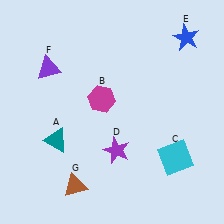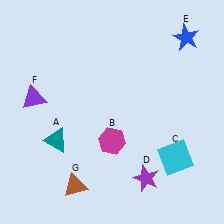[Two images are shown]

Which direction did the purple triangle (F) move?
The purple triangle (F) moved down.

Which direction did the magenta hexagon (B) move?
The magenta hexagon (B) moved down.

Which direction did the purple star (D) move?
The purple star (D) moved right.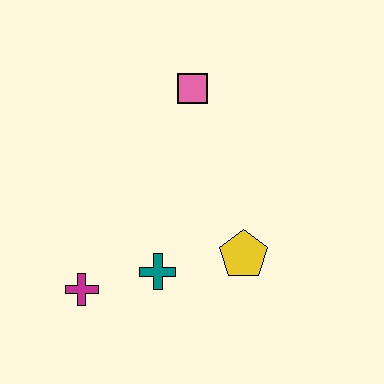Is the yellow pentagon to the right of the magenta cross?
Yes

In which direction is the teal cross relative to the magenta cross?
The teal cross is to the right of the magenta cross.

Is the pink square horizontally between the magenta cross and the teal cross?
No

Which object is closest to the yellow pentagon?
The teal cross is closest to the yellow pentagon.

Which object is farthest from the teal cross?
The pink square is farthest from the teal cross.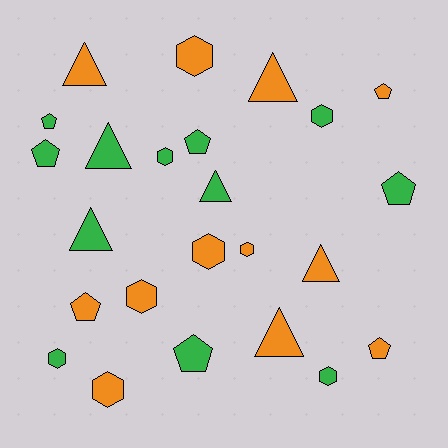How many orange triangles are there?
There are 4 orange triangles.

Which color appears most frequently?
Green, with 12 objects.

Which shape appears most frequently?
Hexagon, with 9 objects.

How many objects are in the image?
There are 24 objects.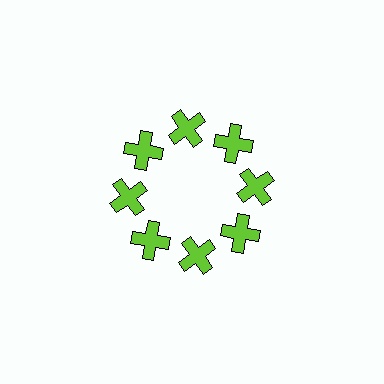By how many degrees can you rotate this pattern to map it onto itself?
The pattern maps onto itself every 45 degrees of rotation.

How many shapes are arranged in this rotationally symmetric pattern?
There are 8 shapes, arranged in 8 groups of 1.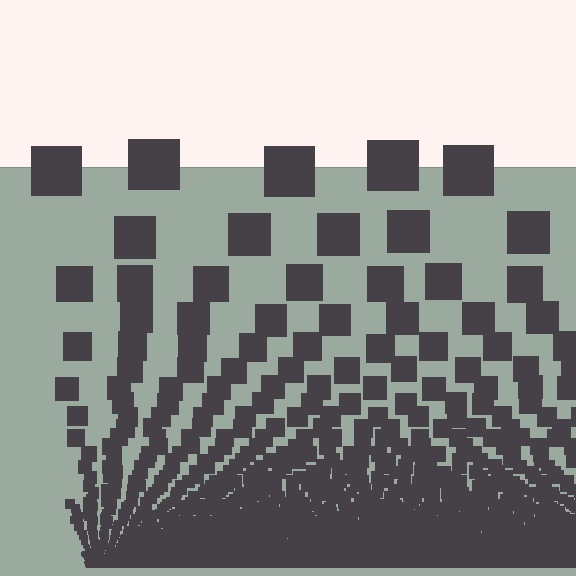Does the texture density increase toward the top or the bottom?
Density increases toward the bottom.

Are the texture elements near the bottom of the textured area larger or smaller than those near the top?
Smaller. The gradient is inverted — elements near the bottom are smaller and denser.